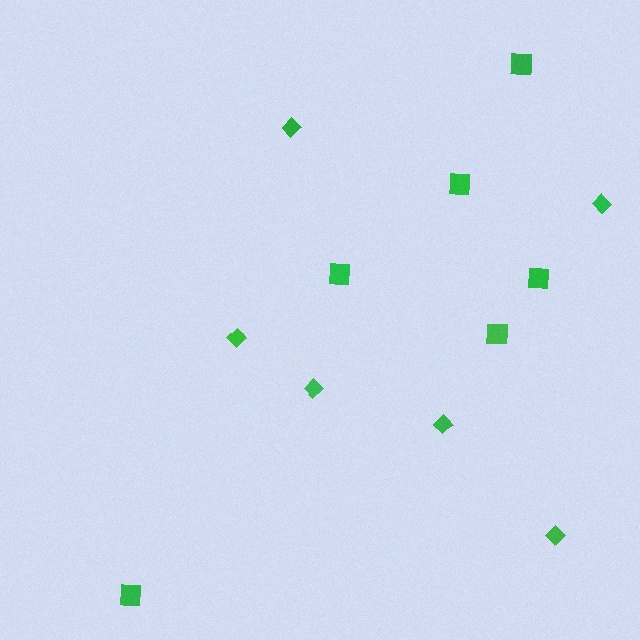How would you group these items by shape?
There are 2 groups: one group of squares (6) and one group of diamonds (6).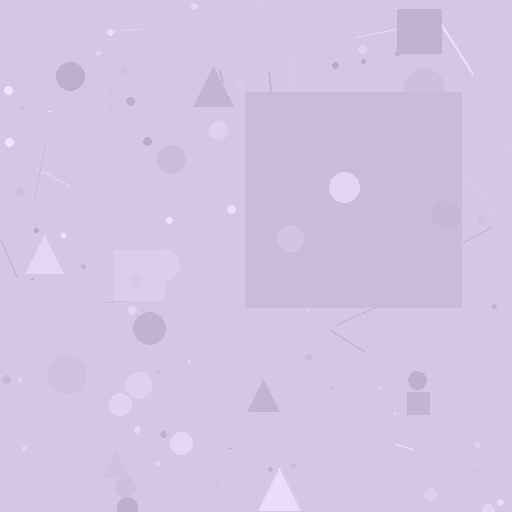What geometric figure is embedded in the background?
A square is embedded in the background.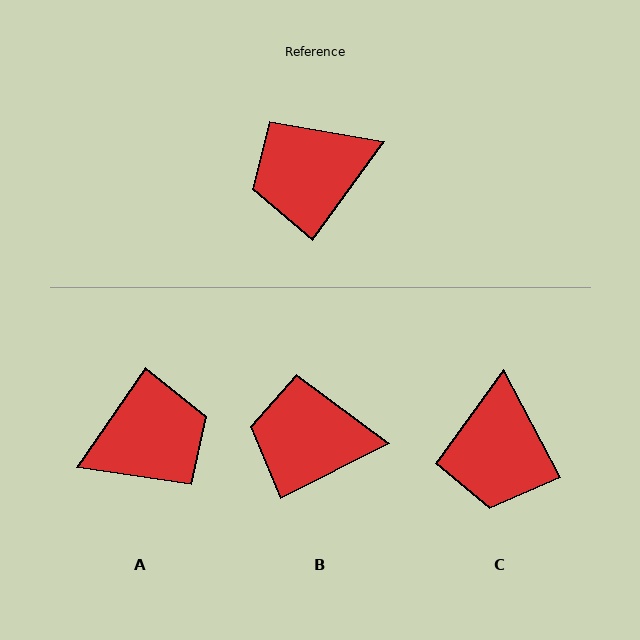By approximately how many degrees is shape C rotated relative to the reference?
Approximately 64 degrees counter-clockwise.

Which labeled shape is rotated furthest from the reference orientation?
A, about 178 degrees away.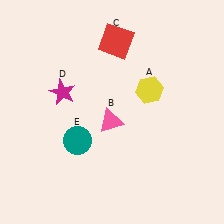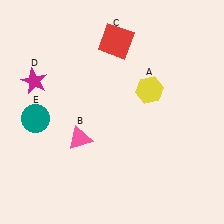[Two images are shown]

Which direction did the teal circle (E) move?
The teal circle (E) moved left.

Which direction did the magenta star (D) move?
The magenta star (D) moved left.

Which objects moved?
The objects that moved are: the pink triangle (B), the magenta star (D), the teal circle (E).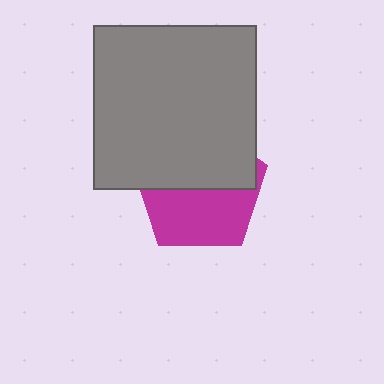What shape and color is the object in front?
The object in front is a gray square.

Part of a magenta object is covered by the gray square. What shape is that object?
It is a pentagon.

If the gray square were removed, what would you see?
You would see the complete magenta pentagon.